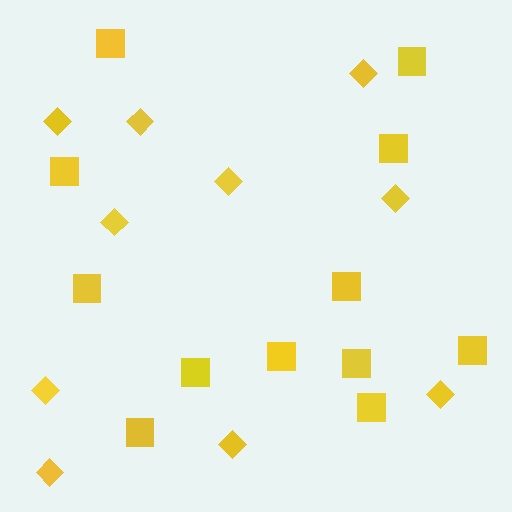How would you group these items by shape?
There are 2 groups: one group of squares (12) and one group of diamonds (10).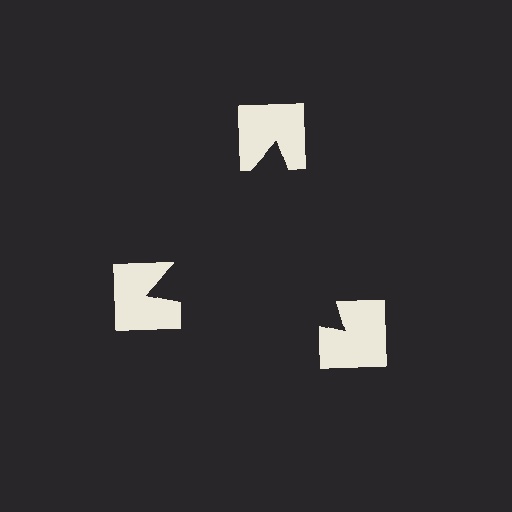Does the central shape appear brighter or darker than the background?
It typically appears slightly darker than the background, even though no actual brightness change is drawn.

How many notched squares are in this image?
There are 3 — one at each vertex of the illusory triangle.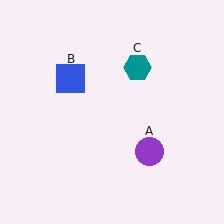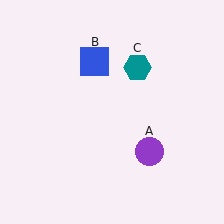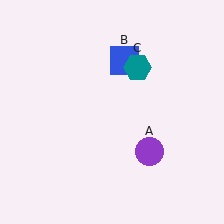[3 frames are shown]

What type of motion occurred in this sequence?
The blue square (object B) rotated clockwise around the center of the scene.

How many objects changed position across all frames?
1 object changed position: blue square (object B).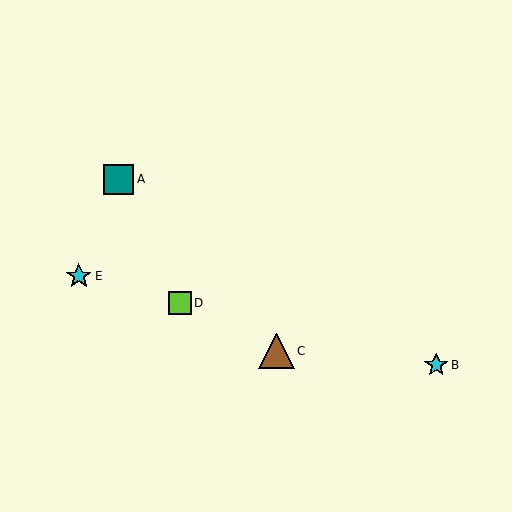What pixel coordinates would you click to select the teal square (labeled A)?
Click at (119, 179) to select the teal square A.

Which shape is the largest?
The brown triangle (labeled C) is the largest.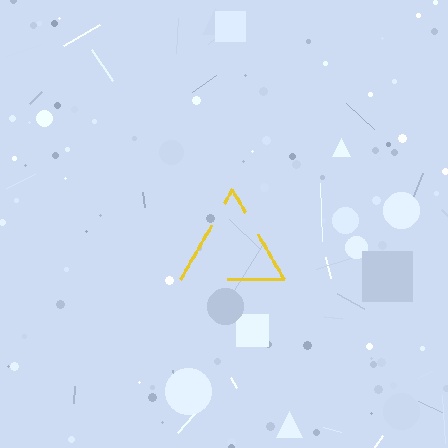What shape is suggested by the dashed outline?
The dashed outline suggests a triangle.